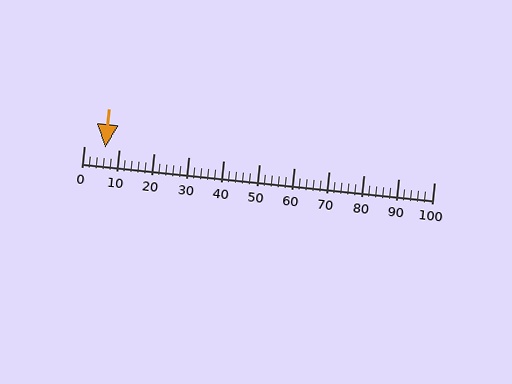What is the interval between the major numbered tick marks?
The major tick marks are spaced 10 units apart.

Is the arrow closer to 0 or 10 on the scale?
The arrow is closer to 10.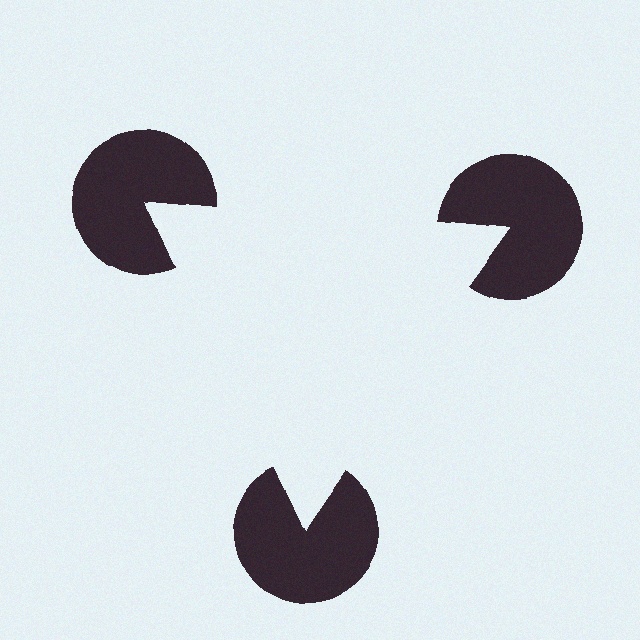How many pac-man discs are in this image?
There are 3 — one at each vertex of the illusory triangle.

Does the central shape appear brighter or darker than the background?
It typically appears slightly brighter than the background, even though no actual brightness change is drawn.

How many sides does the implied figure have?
3 sides.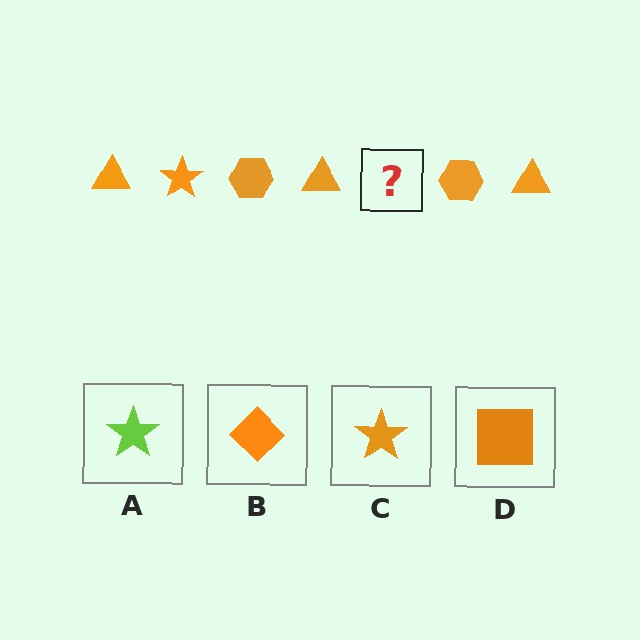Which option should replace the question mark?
Option C.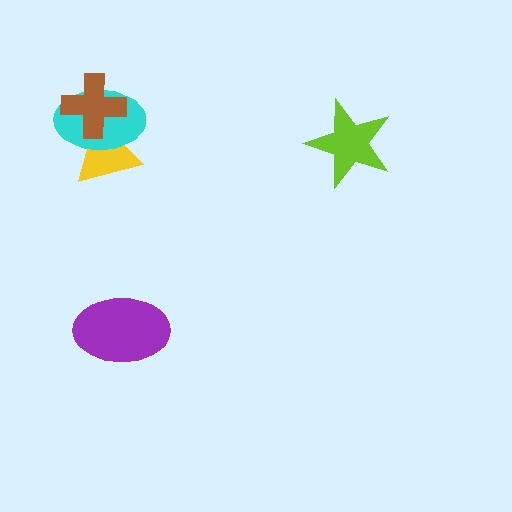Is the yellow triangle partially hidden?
Yes, it is partially covered by another shape.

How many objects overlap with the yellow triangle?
2 objects overlap with the yellow triangle.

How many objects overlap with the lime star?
0 objects overlap with the lime star.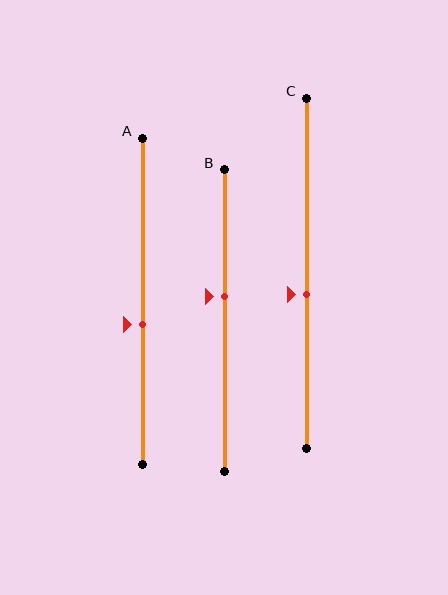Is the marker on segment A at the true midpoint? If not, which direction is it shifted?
No, the marker on segment A is shifted downward by about 7% of the segment length.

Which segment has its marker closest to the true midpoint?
Segment C has its marker closest to the true midpoint.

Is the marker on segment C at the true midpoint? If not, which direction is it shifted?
No, the marker on segment C is shifted downward by about 6% of the segment length.